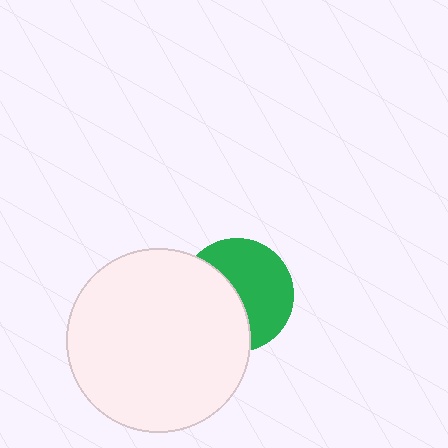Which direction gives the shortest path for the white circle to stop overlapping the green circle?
Moving left gives the shortest separation.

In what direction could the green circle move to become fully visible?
The green circle could move right. That would shift it out from behind the white circle entirely.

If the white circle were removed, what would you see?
You would see the complete green circle.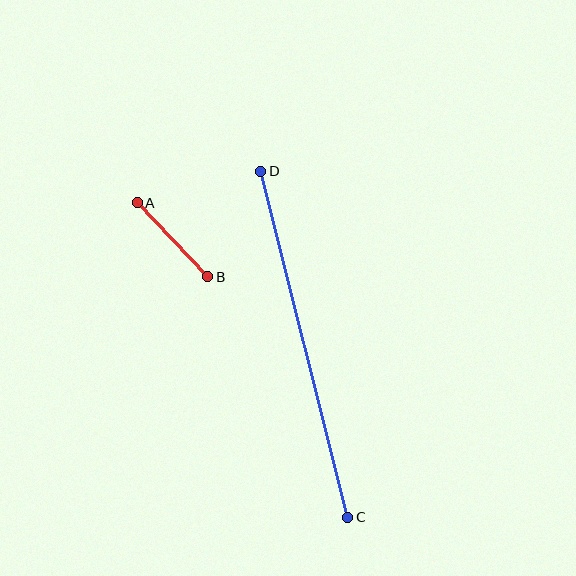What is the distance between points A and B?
The distance is approximately 102 pixels.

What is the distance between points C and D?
The distance is approximately 357 pixels.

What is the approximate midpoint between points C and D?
The midpoint is at approximately (304, 344) pixels.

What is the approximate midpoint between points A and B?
The midpoint is at approximately (173, 240) pixels.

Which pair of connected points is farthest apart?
Points C and D are farthest apart.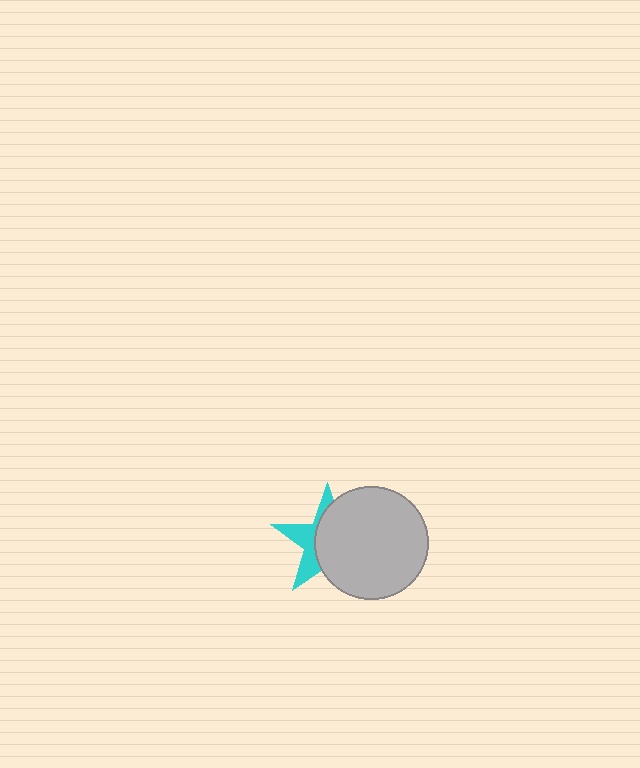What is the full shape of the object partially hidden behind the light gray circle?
The partially hidden object is a cyan star.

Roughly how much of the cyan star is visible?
A small part of it is visible (roughly 37%).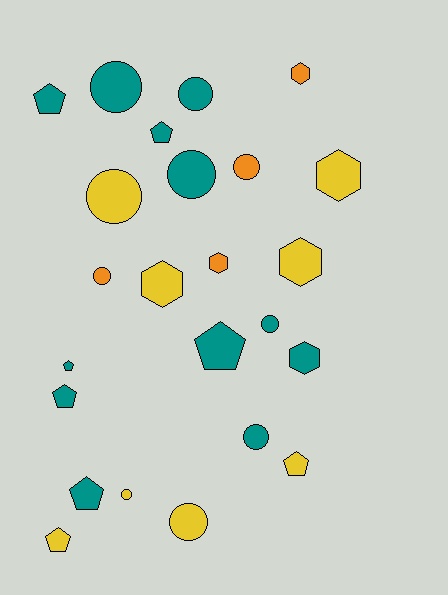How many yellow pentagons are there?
There are 2 yellow pentagons.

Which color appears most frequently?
Teal, with 12 objects.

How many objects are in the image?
There are 24 objects.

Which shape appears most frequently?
Circle, with 10 objects.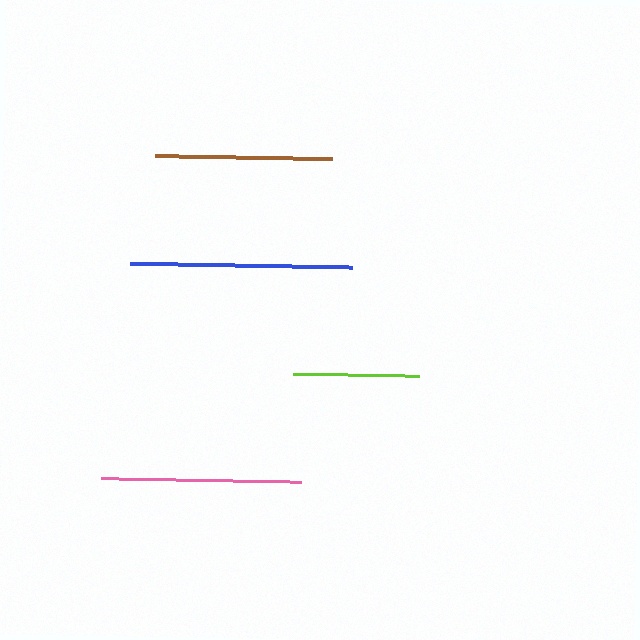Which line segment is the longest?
The blue line is the longest at approximately 222 pixels.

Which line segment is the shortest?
The lime line is the shortest at approximately 126 pixels.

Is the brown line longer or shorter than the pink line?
The pink line is longer than the brown line.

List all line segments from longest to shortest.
From longest to shortest: blue, pink, brown, lime.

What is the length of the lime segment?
The lime segment is approximately 126 pixels long.